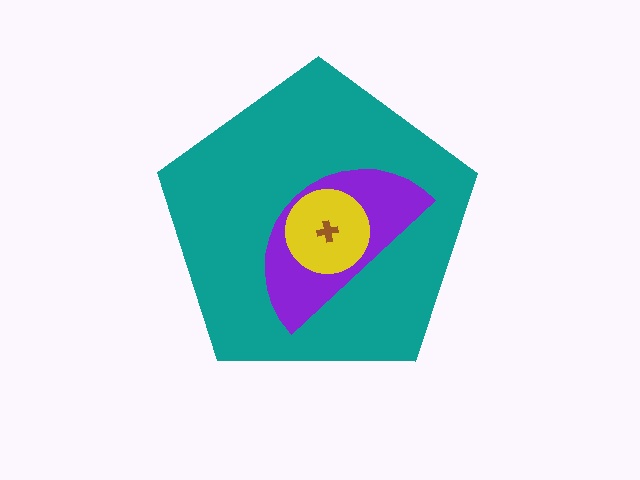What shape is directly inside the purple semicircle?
The yellow circle.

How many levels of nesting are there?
4.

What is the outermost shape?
The teal pentagon.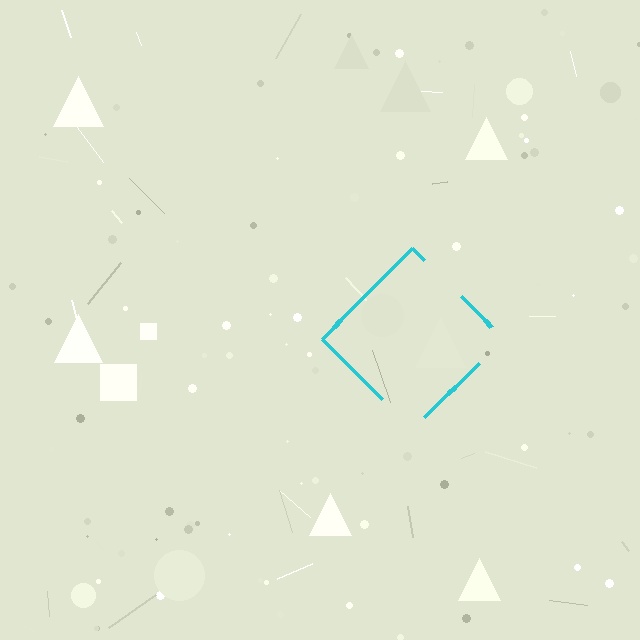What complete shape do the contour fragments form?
The contour fragments form a diamond.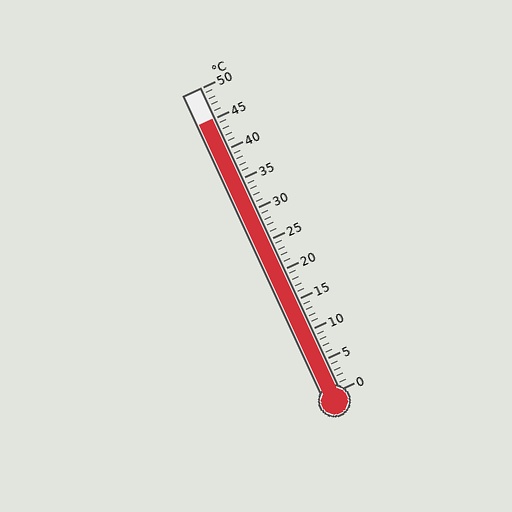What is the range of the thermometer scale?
The thermometer scale ranges from 0°C to 50°C.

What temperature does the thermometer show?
The thermometer shows approximately 45°C.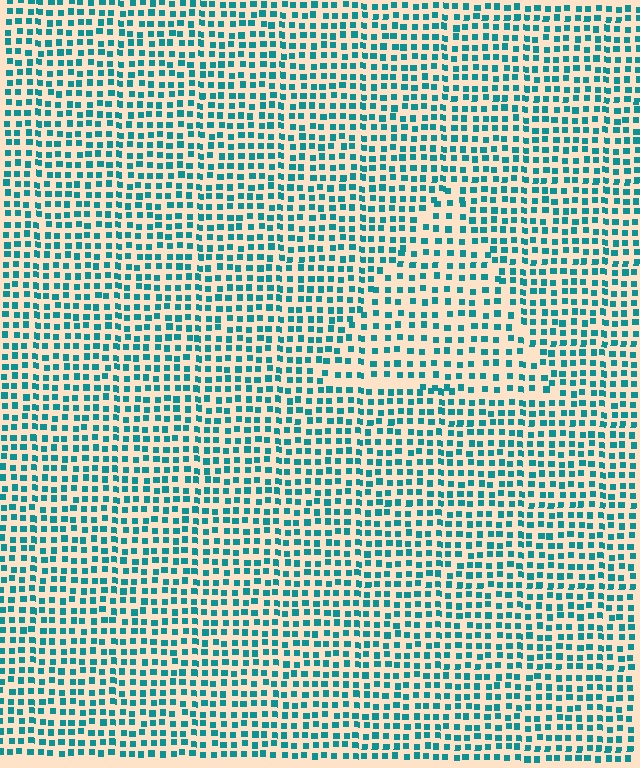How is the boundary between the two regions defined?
The boundary is defined by a change in element density (approximately 1.5x ratio). All elements are the same color, size, and shape.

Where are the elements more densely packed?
The elements are more densely packed outside the triangle boundary.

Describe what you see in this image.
The image contains small teal elements arranged at two different densities. A triangle-shaped region is visible where the elements are less densely packed than the surrounding area.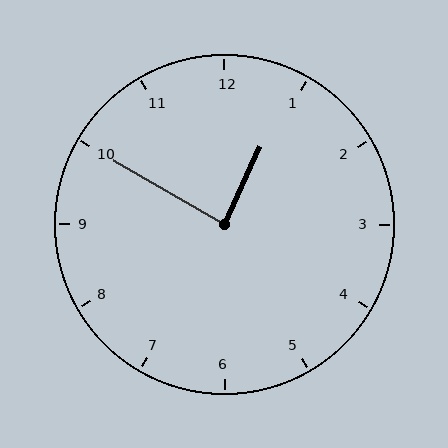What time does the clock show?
12:50.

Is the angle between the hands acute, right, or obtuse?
It is right.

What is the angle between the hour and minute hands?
Approximately 85 degrees.